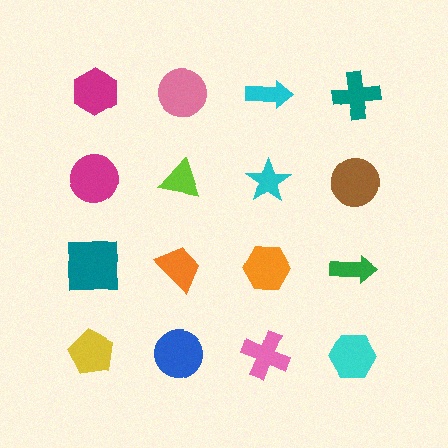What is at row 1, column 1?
A magenta hexagon.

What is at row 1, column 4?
A teal cross.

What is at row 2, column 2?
A lime triangle.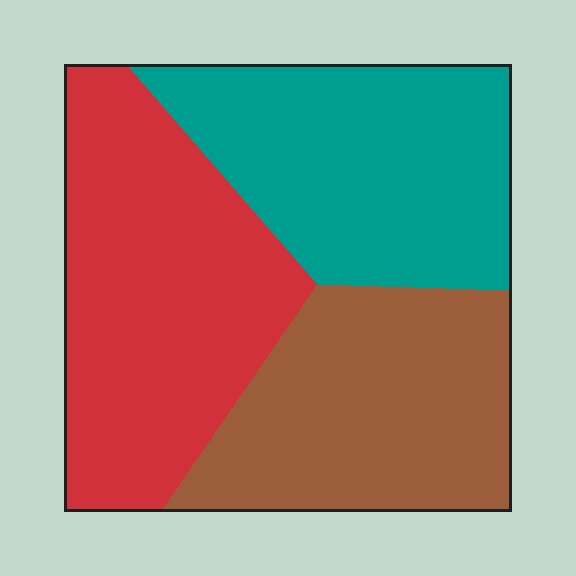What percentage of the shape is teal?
Teal takes up about one third (1/3) of the shape.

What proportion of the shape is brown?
Brown covers about 30% of the shape.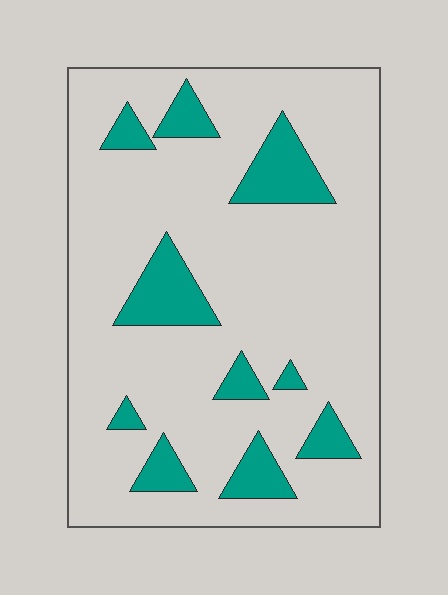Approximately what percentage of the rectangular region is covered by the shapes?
Approximately 15%.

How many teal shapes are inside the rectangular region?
10.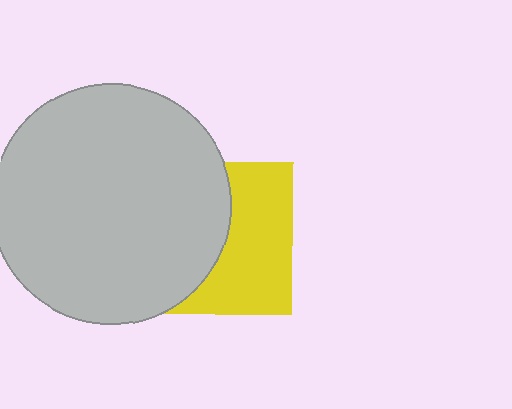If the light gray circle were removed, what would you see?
You would see the complete yellow square.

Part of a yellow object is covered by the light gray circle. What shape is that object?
It is a square.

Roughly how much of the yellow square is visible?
About half of it is visible (roughly 50%).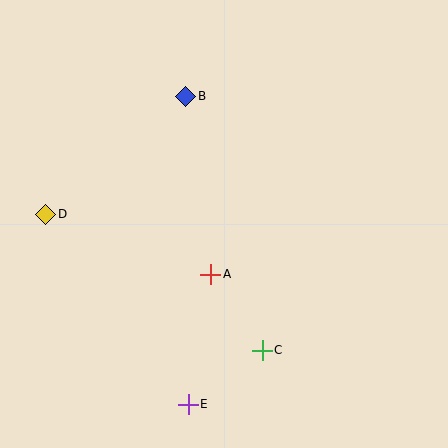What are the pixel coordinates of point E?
Point E is at (188, 404).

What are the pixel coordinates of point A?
Point A is at (211, 274).